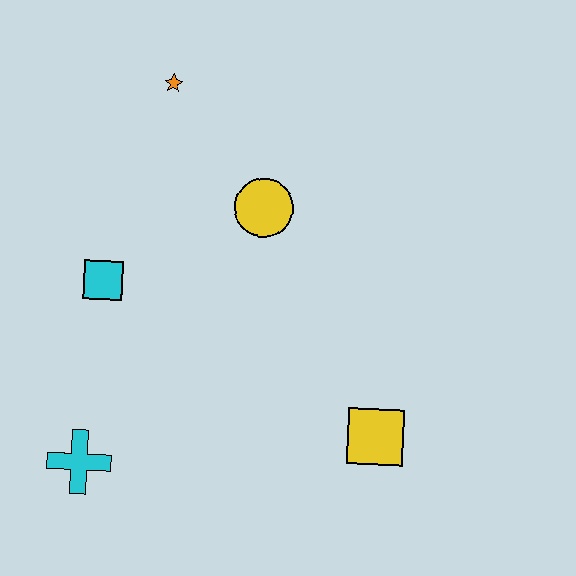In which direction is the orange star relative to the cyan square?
The orange star is above the cyan square.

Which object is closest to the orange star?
The yellow circle is closest to the orange star.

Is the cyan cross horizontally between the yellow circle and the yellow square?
No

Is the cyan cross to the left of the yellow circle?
Yes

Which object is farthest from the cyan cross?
The orange star is farthest from the cyan cross.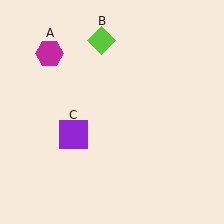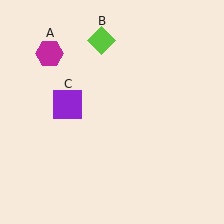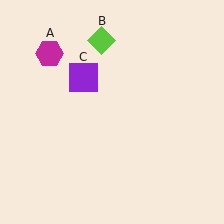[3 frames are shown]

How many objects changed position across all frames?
1 object changed position: purple square (object C).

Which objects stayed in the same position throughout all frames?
Magenta hexagon (object A) and lime diamond (object B) remained stationary.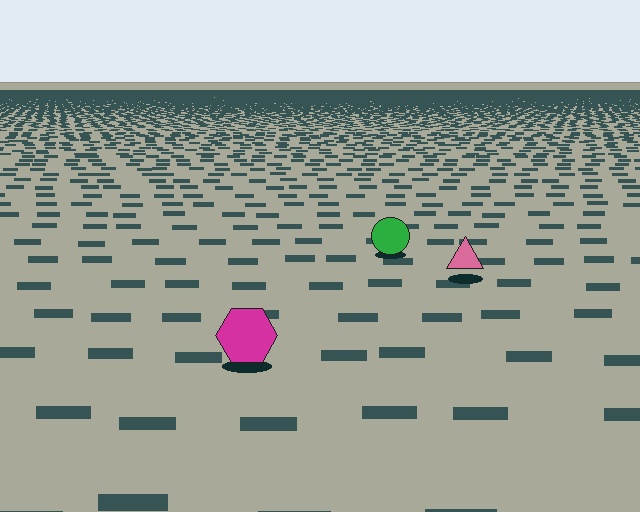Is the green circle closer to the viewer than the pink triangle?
No. The pink triangle is closer — you can tell from the texture gradient: the ground texture is coarser near it.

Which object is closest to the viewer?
The magenta hexagon is closest. The texture marks near it are larger and more spread out.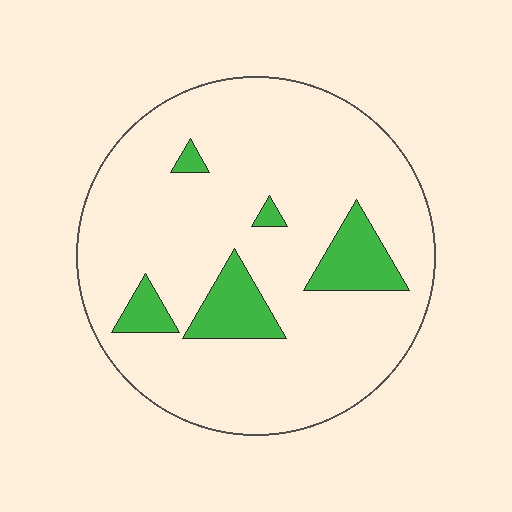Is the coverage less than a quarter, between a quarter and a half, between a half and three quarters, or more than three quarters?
Less than a quarter.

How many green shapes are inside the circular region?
5.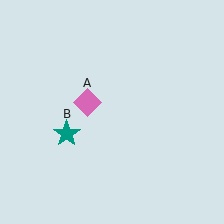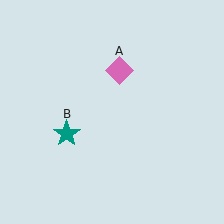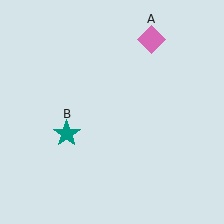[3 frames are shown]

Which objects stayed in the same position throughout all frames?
Teal star (object B) remained stationary.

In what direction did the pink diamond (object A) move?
The pink diamond (object A) moved up and to the right.